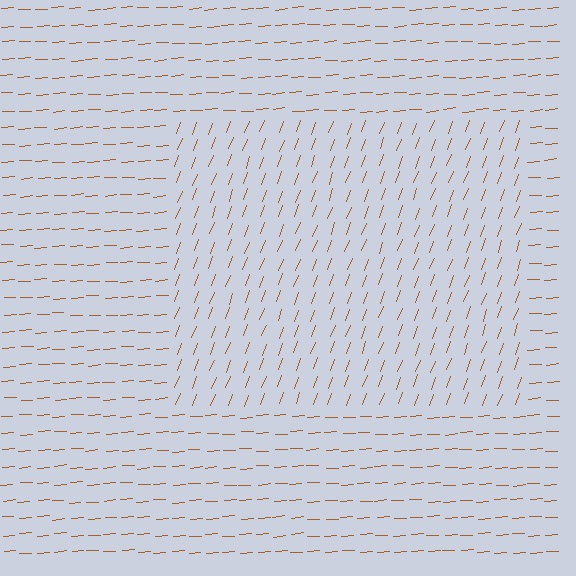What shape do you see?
I see a rectangle.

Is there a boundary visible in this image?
Yes, there is a texture boundary formed by a change in line orientation.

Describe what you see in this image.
The image is filled with small brown line segments. A rectangle region in the image has lines oriented differently from the surrounding lines, creating a visible texture boundary.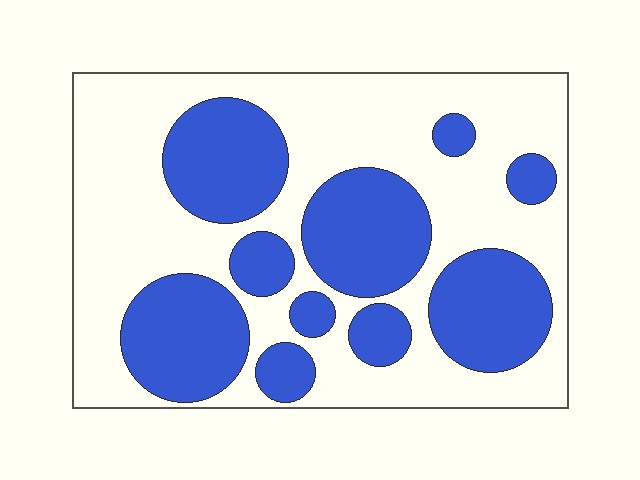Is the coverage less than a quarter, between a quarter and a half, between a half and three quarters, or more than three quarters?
Between a quarter and a half.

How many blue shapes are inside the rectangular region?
10.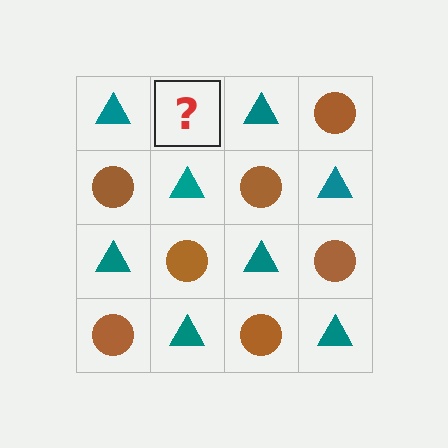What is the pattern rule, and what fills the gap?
The rule is that it alternates teal triangle and brown circle in a checkerboard pattern. The gap should be filled with a brown circle.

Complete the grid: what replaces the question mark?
The question mark should be replaced with a brown circle.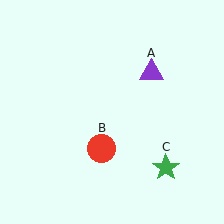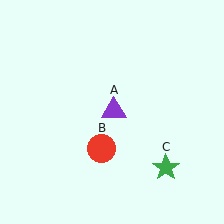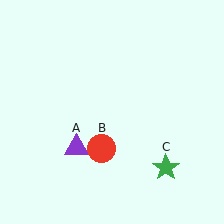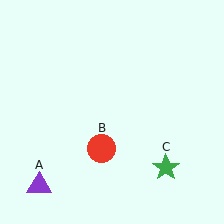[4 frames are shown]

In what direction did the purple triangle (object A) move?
The purple triangle (object A) moved down and to the left.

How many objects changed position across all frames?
1 object changed position: purple triangle (object A).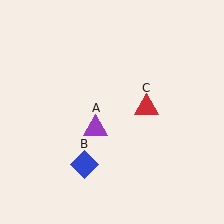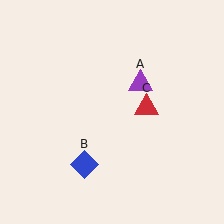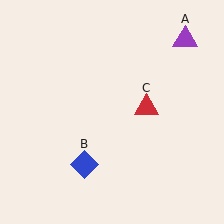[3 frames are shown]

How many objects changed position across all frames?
1 object changed position: purple triangle (object A).